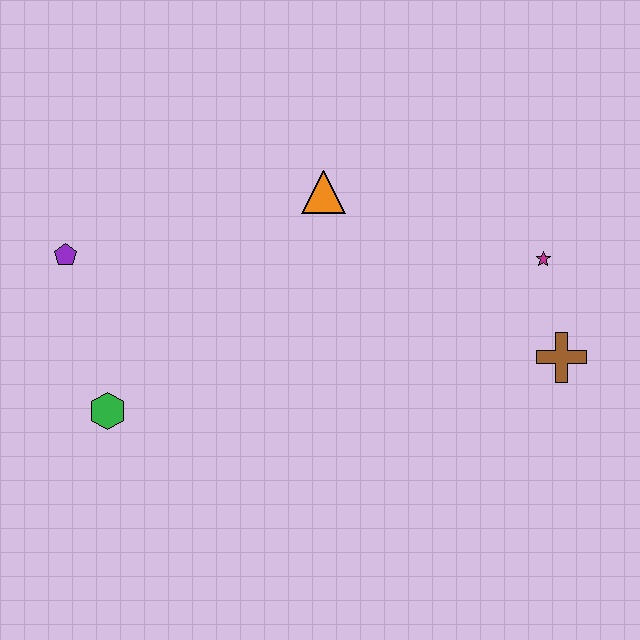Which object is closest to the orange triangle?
The magenta star is closest to the orange triangle.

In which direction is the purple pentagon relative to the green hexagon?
The purple pentagon is above the green hexagon.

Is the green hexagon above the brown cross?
No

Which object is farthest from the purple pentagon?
The brown cross is farthest from the purple pentagon.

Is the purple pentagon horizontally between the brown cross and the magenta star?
No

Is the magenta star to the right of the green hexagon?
Yes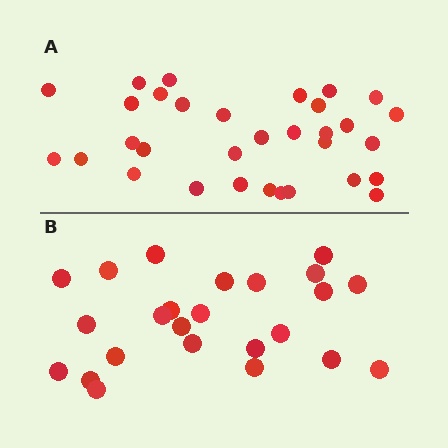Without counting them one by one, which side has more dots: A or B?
Region A (the top region) has more dots.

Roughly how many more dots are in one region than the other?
Region A has roughly 8 or so more dots than region B.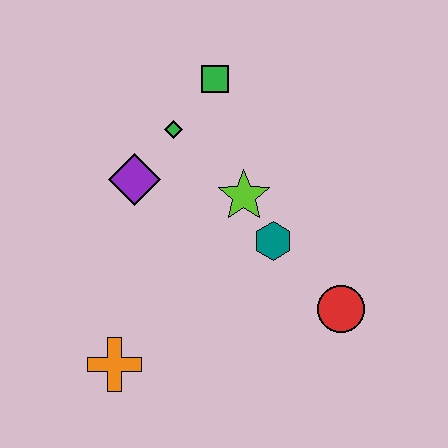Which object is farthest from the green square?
The orange cross is farthest from the green square.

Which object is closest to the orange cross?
The purple diamond is closest to the orange cross.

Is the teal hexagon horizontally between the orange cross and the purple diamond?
No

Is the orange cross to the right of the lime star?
No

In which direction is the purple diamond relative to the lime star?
The purple diamond is to the left of the lime star.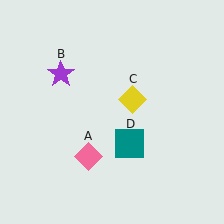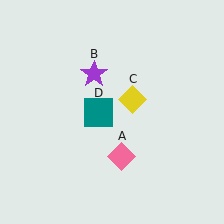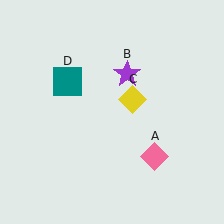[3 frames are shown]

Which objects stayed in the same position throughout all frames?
Yellow diamond (object C) remained stationary.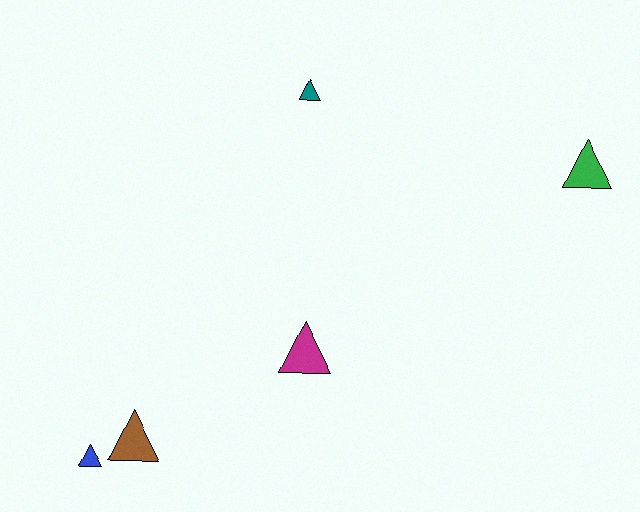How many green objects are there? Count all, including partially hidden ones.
There is 1 green object.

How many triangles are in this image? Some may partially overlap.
There are 5 triangles.